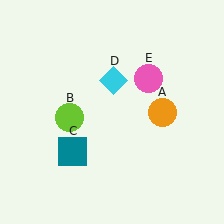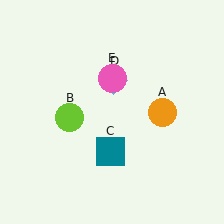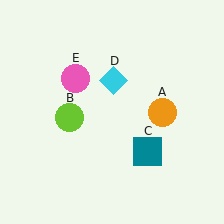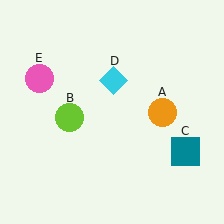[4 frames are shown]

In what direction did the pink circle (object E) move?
The pink circle (object E) moved left.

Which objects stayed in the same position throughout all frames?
Orange circle (object A) and lime circle (object B) and cyan diamond (object D) remained stationary.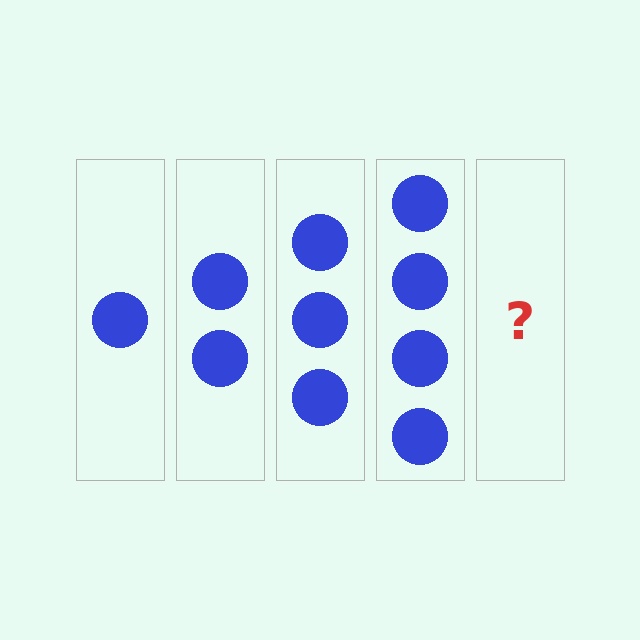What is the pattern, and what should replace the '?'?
The pattern is that each step adds one more circle. The '?' should be 5 circles.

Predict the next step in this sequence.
The next step is 5 circles.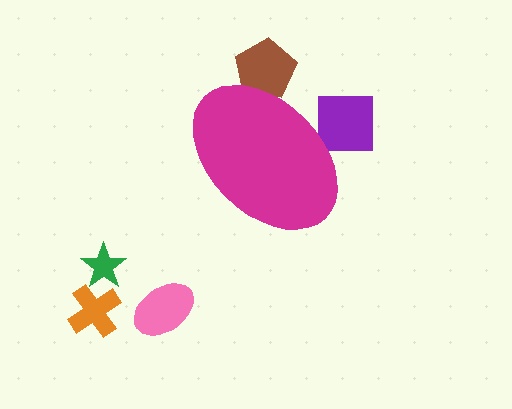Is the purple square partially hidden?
Yes, the purple square is partially hidden behind the magenta ellipse.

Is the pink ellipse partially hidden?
No, the pink ellipse is fully visible.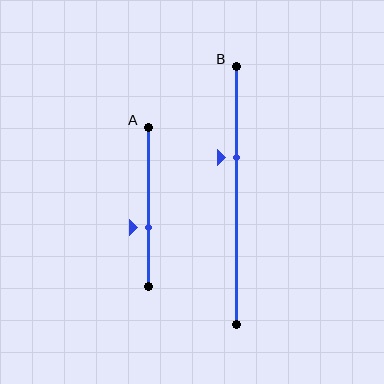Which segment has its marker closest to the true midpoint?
Segment A has its marker closest to the true midpoint.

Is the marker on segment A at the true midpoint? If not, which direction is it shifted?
No, the marker on segment A is shifted downward by about 13% of the segment length.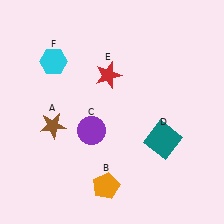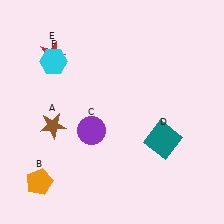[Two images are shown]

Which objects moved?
The objects that moved are: the orange pentagon (B), the red star (E).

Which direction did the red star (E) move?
The red star (E) moved left.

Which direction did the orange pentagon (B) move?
The orange pentagon (B) moved left.